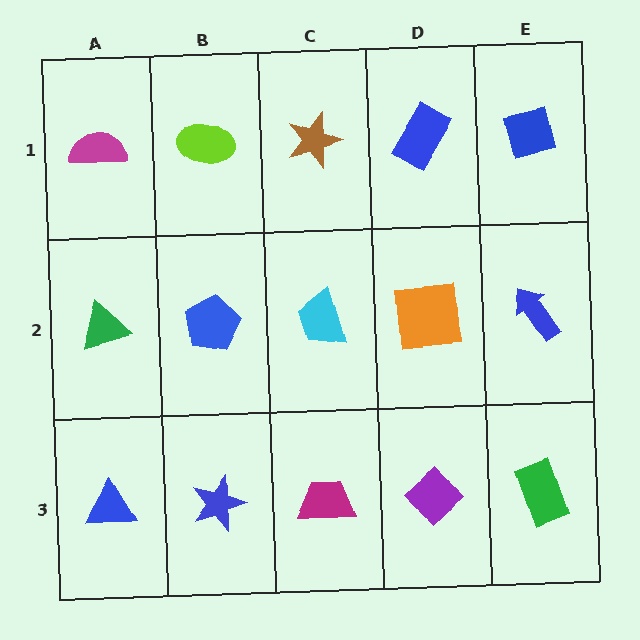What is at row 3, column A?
A blue triangle.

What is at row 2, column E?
A blue arrow.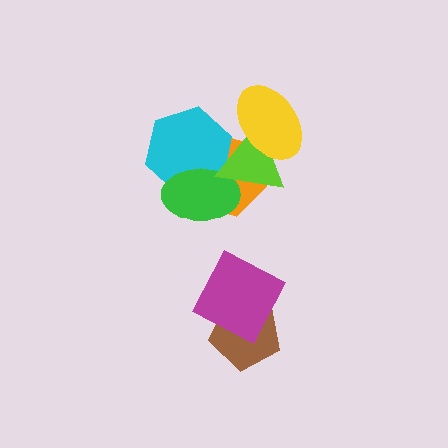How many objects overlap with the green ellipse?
3 objects overlap with the green ellipse.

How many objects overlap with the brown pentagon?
1 object overlaps with the brown pentagon.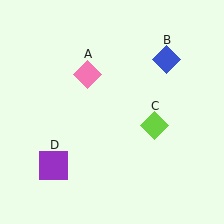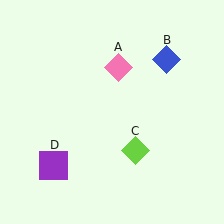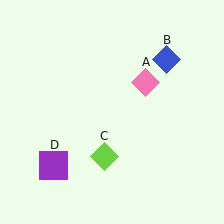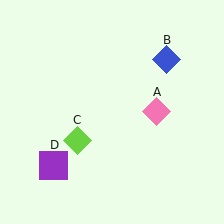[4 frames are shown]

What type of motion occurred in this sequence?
The pink diamond (object A), lime diamond (object C) rotated clockwise around the center of the scene.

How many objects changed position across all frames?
2 objects changed position: pink diamond (object A), lime diamond (object C).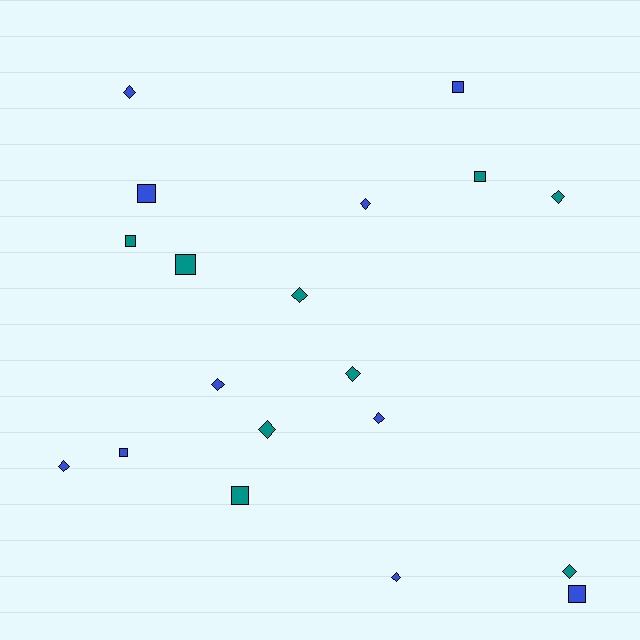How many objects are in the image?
There are 19 objects.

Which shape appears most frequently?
Diamond, with 11 objects.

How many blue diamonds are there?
There are 6 blue diamonds.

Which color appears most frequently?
Blue, with 10 objects.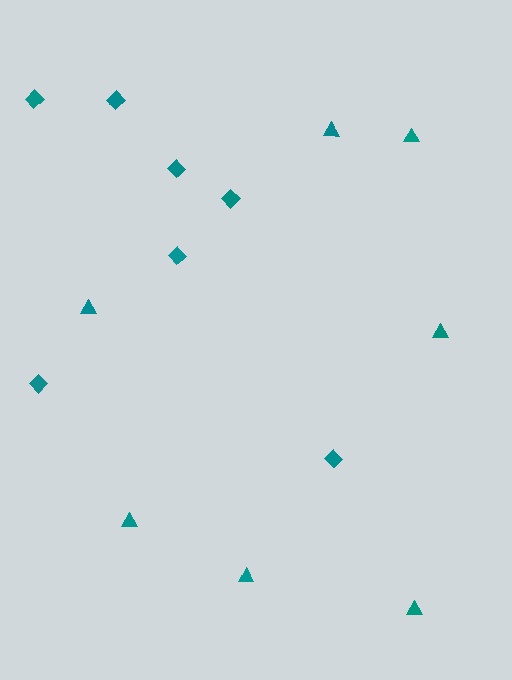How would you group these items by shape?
There are 2 groups: one group of triangles (7) and one group of diamonds (7).